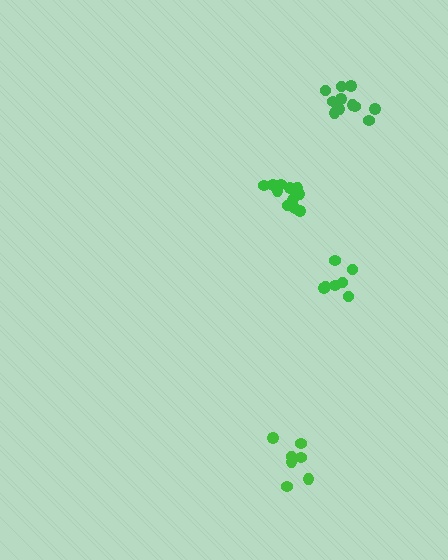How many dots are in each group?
Group 1: 7 dots, Group 2: 11 dots, Group 3: 12 dots, Group 4: 7 dots (37 total).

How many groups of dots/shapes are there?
There are 4 groups.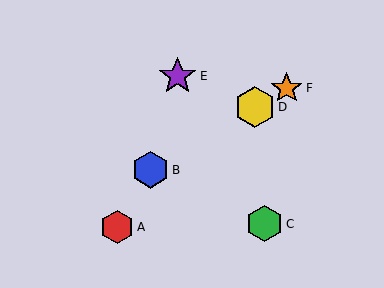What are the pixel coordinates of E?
Object E is at (178, 76).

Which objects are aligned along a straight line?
Objects B, D, F are aligned along a straight line.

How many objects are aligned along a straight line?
3 objects (B, D, F) are aligned along a straight line.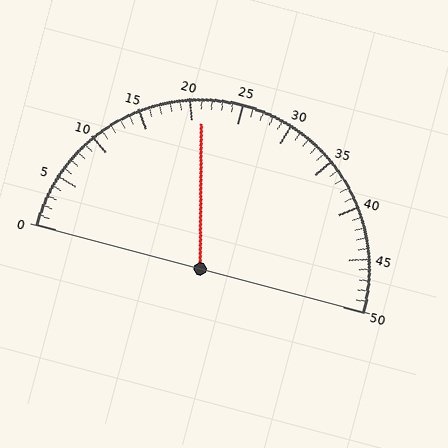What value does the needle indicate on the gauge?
The needle indicates approximately 21.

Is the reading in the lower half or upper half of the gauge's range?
The reading is in the lower half of the range (0 to 50).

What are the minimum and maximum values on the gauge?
The gauge ranges from 0 to 50.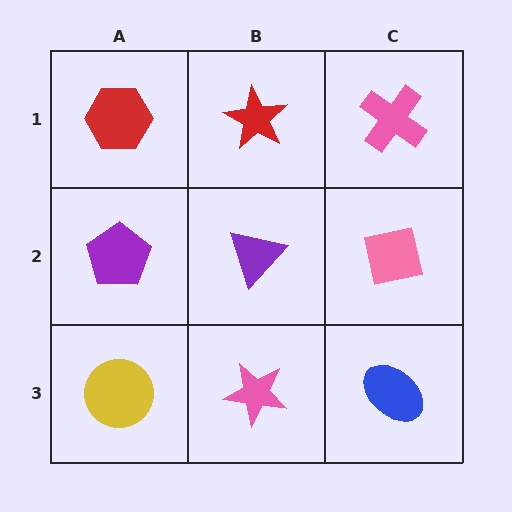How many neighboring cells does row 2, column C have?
3.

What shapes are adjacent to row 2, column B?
A red star (row 1, column B), a pink star (row 3, column B), a purple pentagon (row 2, column A), a pink square (row 2, column C).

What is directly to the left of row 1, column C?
A red star.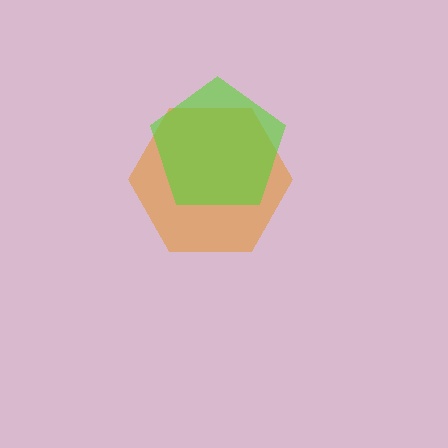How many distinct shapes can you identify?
There are 2 distinct shapes: an orange hexagon, a lime pentagon.